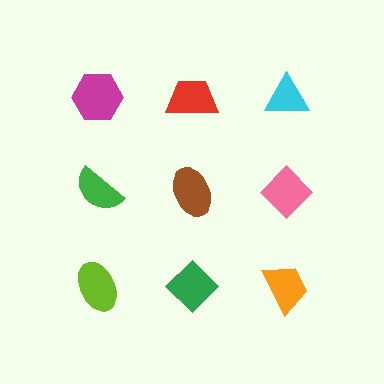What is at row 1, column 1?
A magenta hexagon.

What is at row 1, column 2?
A red trapezoid.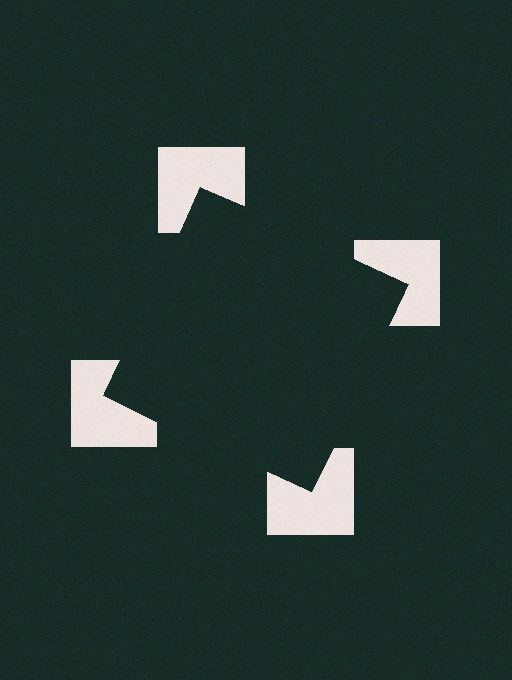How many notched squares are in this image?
There are 4 — one at each vertex of the illusory square.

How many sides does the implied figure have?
4 sides.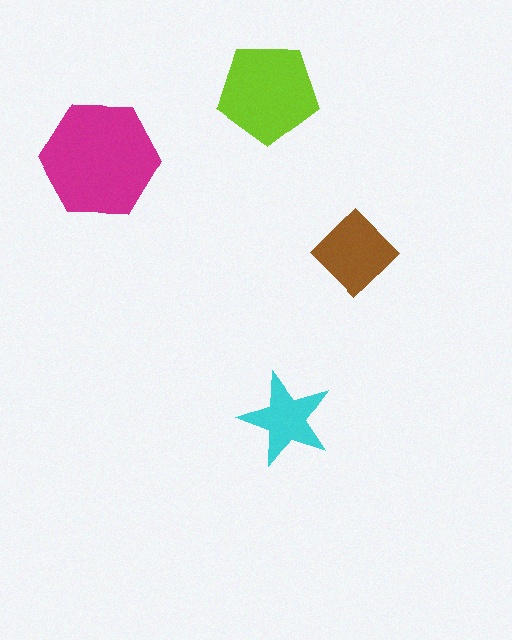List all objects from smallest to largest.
The cyan star, the brown diamond, the lime pentagon, the magenta hexagon.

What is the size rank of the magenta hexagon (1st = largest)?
1st.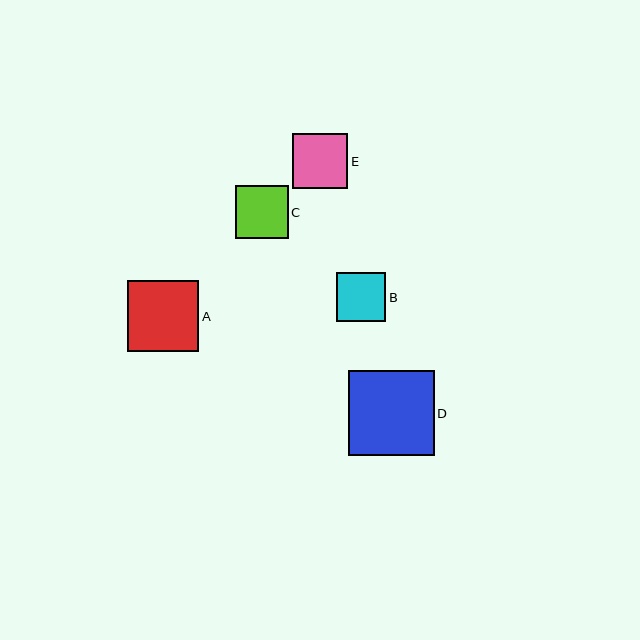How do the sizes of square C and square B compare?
Square C and square B are approximately the same size.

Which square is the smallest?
Square B is the smallest with a size of approximately 49 pixels.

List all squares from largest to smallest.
From largest to smallest: D, A, E, C, B.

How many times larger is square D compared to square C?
Square D is approximately 1.6 times the size of square C.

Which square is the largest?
Square D is the largest with a size of approximately 85 pixels.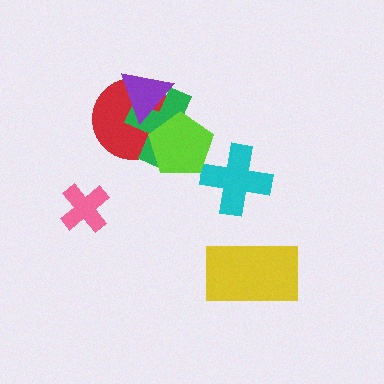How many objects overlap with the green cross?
3 objects overlap with the green cross.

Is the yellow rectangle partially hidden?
No, no other shape covers it.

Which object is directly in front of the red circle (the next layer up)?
The green cross is directly in front of the red circle.